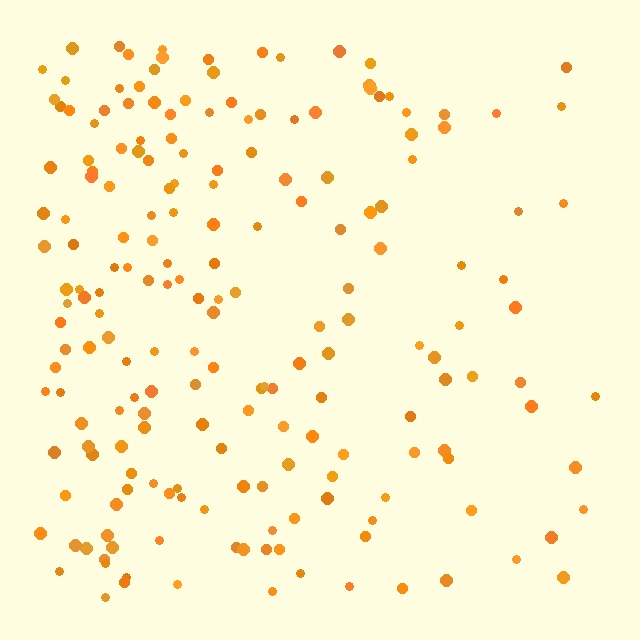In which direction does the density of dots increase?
From right to left, with the left side densest.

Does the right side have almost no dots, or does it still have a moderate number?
Still a moderate number, just noticeably fewer than the left.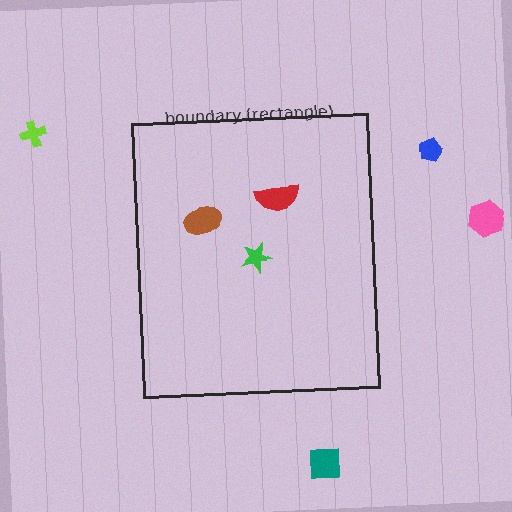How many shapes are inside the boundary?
3 inside, 4 outside.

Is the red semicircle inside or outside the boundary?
Inside.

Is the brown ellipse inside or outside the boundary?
Inside.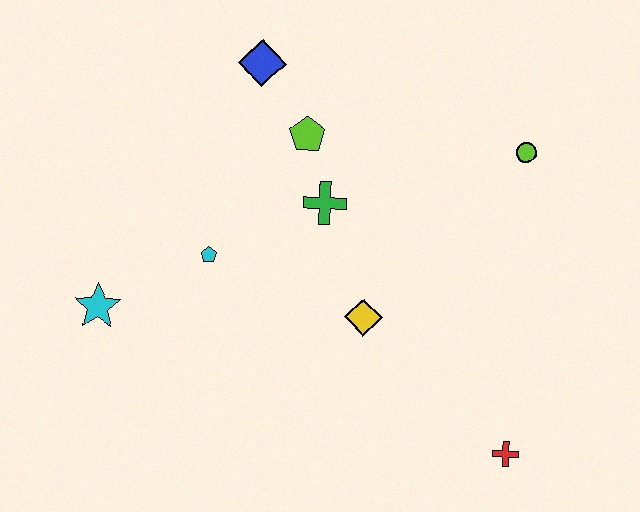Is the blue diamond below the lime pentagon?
No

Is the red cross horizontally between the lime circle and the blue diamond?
Yes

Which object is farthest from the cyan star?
The lime circle is farthest from the cyan star.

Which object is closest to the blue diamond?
The lime pentagon is closest to the blue diamond.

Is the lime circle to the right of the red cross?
Yes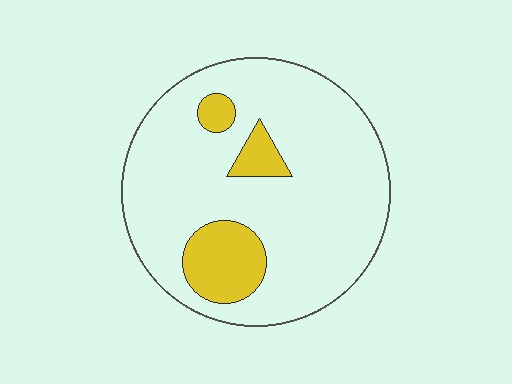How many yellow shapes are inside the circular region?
3.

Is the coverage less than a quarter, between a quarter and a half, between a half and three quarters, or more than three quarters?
Less than a quarter.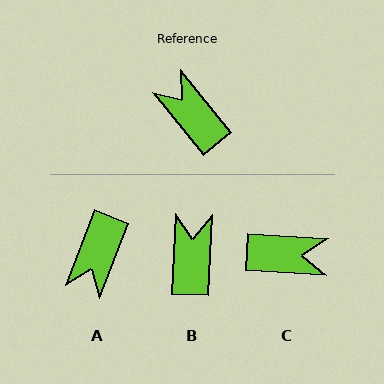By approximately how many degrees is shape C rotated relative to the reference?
Approximately 133 degrees clockwise.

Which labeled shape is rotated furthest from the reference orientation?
C, about 133 degrees away.